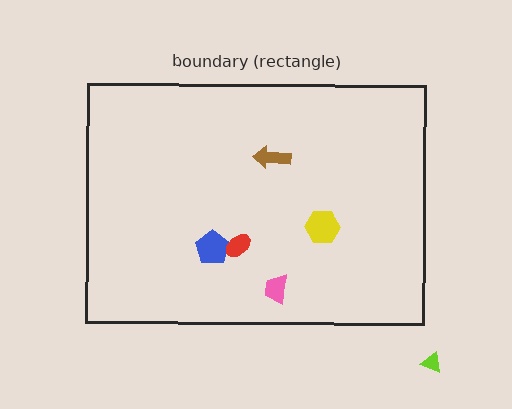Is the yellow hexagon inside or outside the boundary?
Inside.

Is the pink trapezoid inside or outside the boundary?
Inside.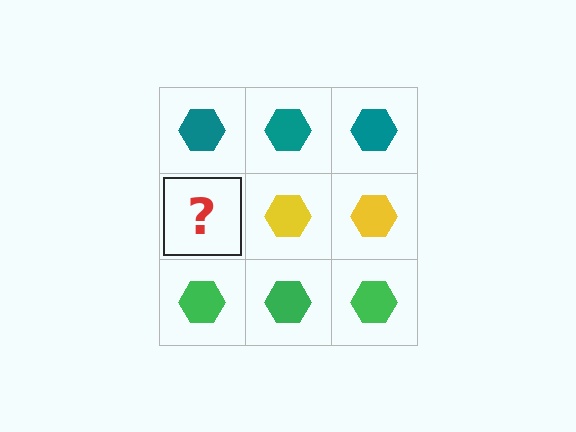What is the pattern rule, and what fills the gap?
The rule is that each row has a consistent color. The gap should be filled with a yellow hexagon.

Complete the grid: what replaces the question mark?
The question mark should be replaced with a yellow hexagon.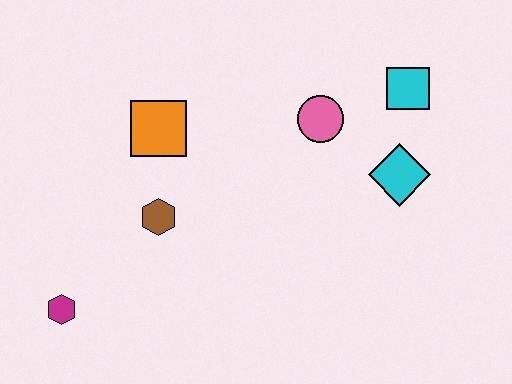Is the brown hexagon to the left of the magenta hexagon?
No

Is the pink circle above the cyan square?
No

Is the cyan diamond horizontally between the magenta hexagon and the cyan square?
Yes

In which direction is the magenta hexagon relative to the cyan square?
The magenta hexagon is to the left of the cyan square.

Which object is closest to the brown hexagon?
The orange square is closest to the brown hexagon.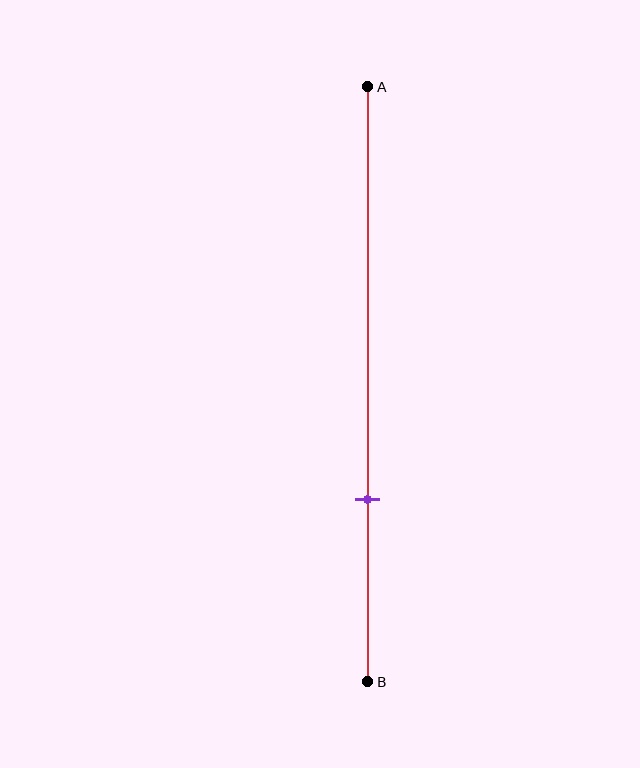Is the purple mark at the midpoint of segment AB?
No, the mark is at about 70% from A, not at the 50% midpoint.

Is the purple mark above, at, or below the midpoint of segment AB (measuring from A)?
The purple mark is below the midpoint of segment AB.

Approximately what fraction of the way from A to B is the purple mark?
The purple mark is approximately 70% of the way from A to B.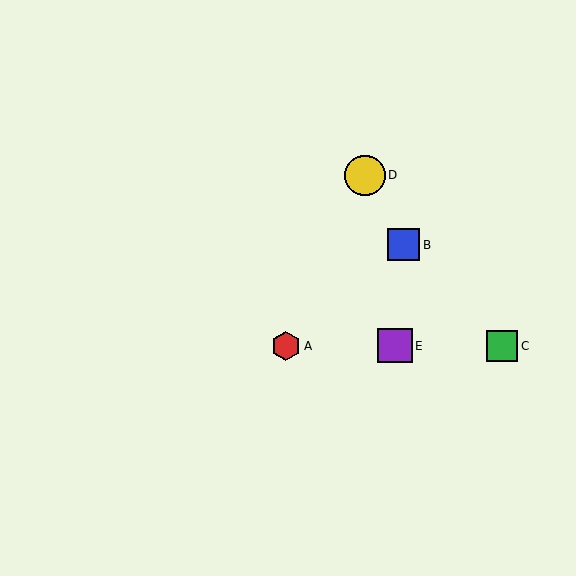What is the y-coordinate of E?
Object E is at y≈346.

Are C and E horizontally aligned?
Yes, both are at y≈346.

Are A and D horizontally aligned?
No, A is at y≈346 and D is at y≈175.